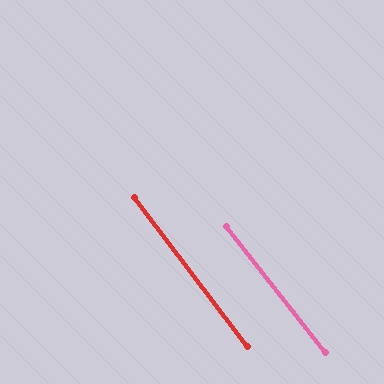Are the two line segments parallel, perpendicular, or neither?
Parallel — their directions differ by only 0.9°.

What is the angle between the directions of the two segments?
Approximately 1 degree.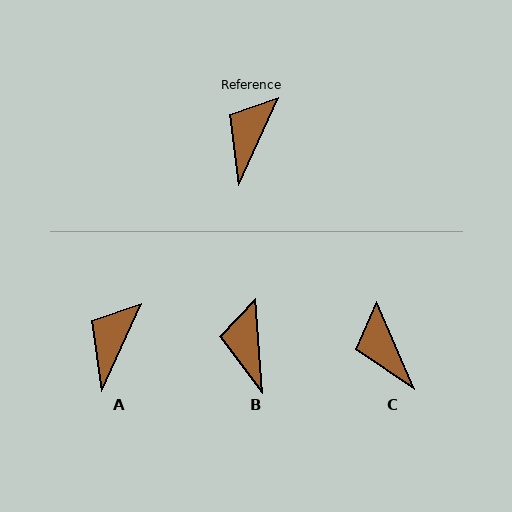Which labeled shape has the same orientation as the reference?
A.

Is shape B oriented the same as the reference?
No, it is off by about 29 degrees.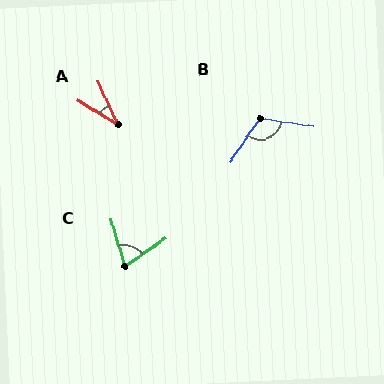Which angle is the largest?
B, at approximately 116 degrees.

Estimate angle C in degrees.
Approximately 71 degrees.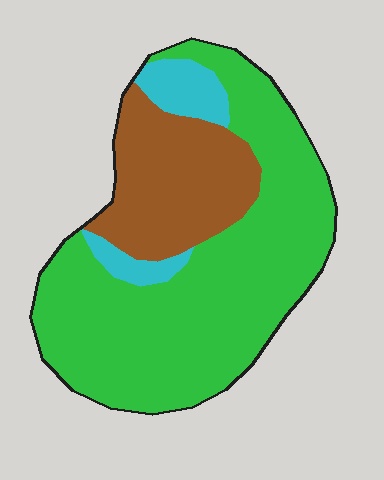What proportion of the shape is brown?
Brown covers 25% of the shape.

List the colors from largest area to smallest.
From largest to smallest: green, brown, cyan.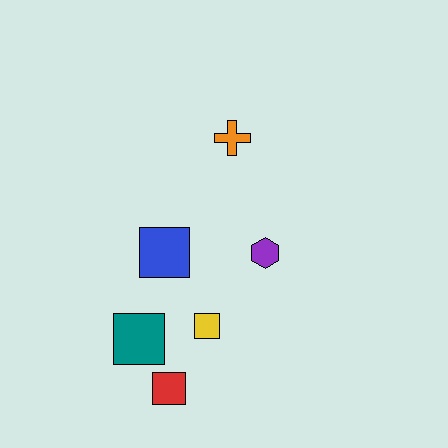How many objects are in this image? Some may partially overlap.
There are 6 objects.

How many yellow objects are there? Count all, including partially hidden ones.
There is 1 yellow object.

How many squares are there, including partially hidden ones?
There are 4 squares.